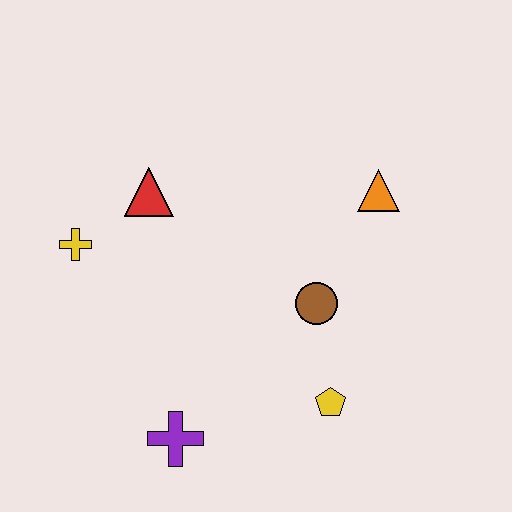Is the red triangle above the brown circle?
Yes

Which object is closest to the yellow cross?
The red triangle is closest to the yellow cross.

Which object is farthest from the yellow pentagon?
The yellow cross is farthest from the yellow pentagon.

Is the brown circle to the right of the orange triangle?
No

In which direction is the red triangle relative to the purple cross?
The red triangle is above the purple cross.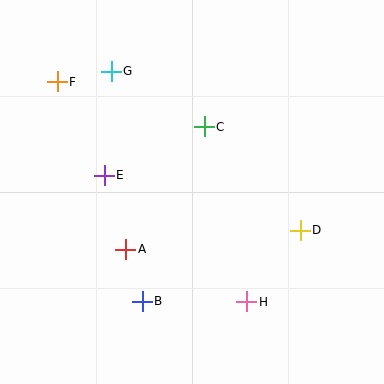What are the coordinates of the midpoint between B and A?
The midpoint between B and A is at (134, 275).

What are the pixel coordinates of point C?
Point C is at (204, 127).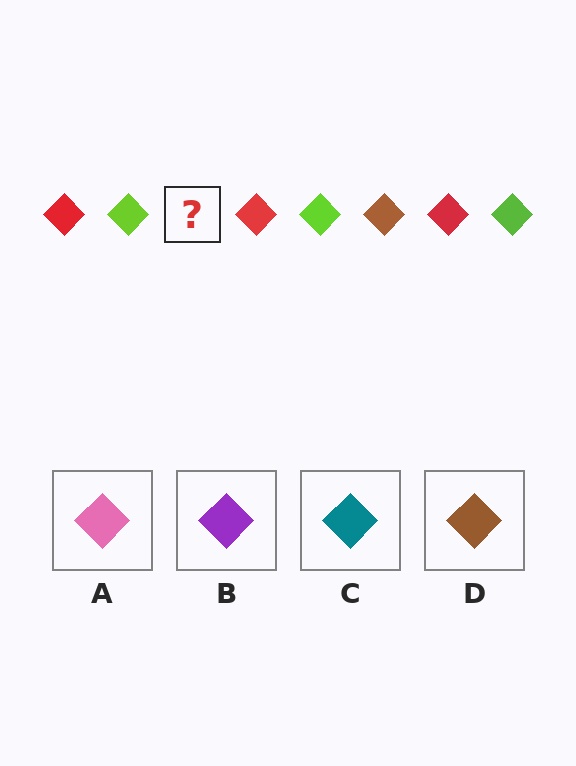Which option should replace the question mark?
Option D.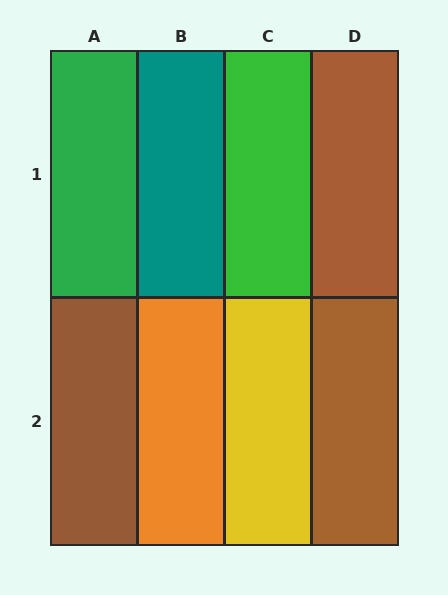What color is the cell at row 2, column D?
Brown.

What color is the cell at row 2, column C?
Yellow.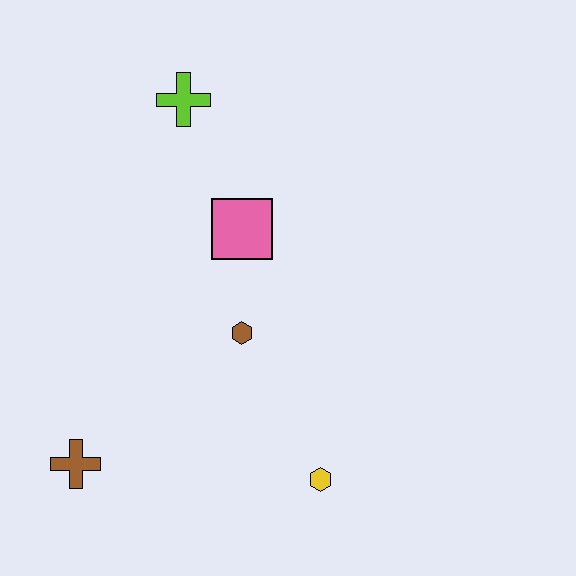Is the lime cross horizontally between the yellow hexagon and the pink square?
No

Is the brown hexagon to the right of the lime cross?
Yes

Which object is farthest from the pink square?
The brown cross is farthest from the pink square.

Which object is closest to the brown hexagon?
The pink square is closest to the brown hexagon.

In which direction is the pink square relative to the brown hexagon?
The pink square is above the brown hexagon.